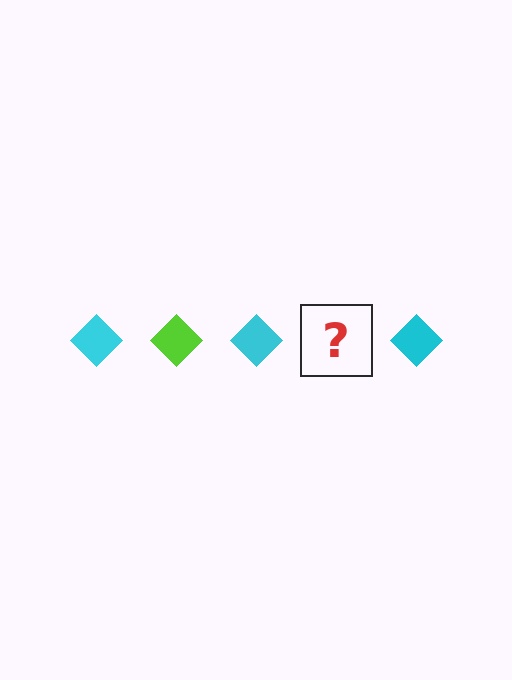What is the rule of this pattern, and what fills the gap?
The rule is that the pattern cycles through cyan, lime diamonds. The gap should be filled with a lime diamond.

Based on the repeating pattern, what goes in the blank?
The blank should be a lime diamond.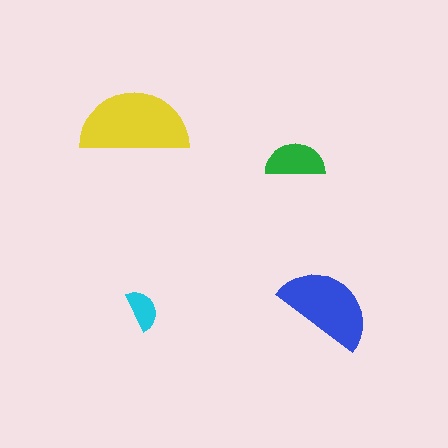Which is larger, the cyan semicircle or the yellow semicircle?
The yellow one.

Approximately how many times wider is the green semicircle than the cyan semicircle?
About 1.5 times wider.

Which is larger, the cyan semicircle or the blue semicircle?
The blue one.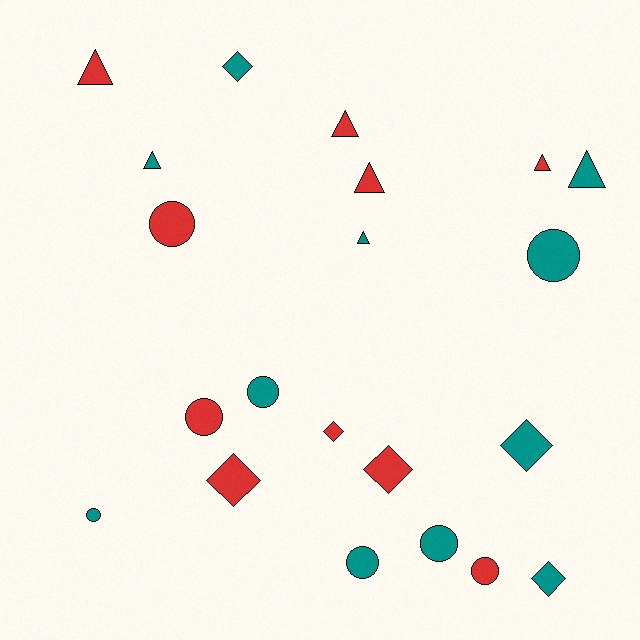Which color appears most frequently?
Teal, with 11 objects.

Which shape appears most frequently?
Circle, with 8 objects.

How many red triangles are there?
There are 4 red triangles.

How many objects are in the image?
There are 21 objects.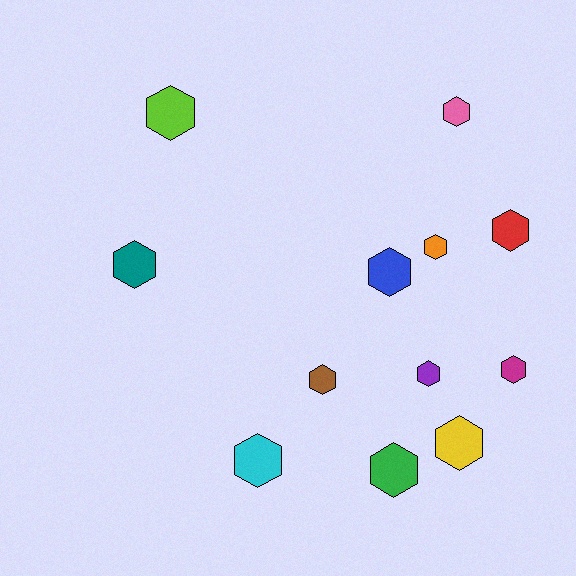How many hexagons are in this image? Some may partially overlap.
There are 12 hexagons.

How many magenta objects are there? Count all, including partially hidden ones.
There is 1 magenta object.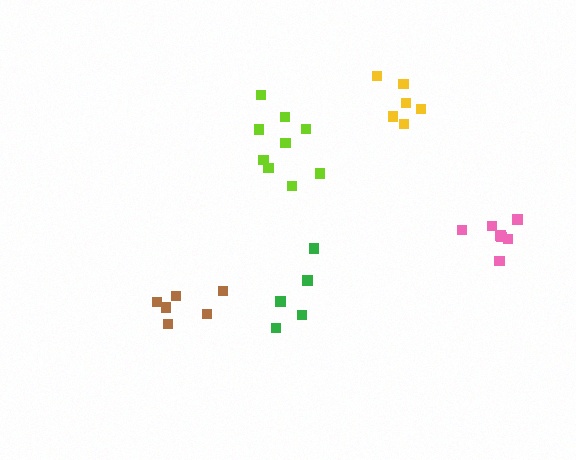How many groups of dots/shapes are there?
There are 5 groups.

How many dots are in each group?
Group 1: 9 dots, Group 2: 5 dots, Group 3: 6 dots, Group 4: 7 dots, Group 5: 6 dots (33 total).